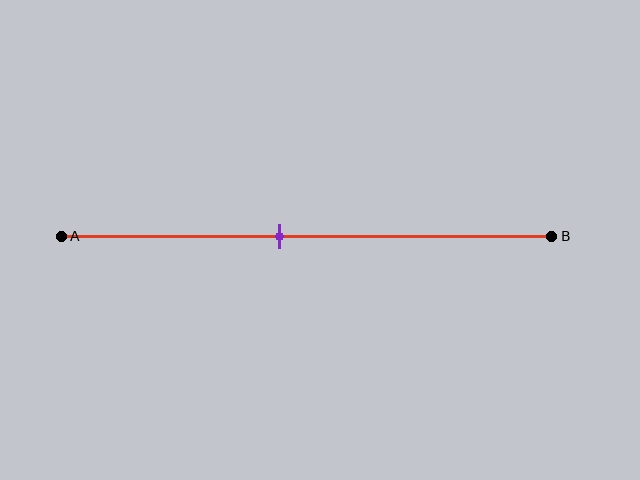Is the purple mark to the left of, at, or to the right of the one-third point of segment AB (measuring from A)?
The purple mark is to the right of the one-third point of segment AB.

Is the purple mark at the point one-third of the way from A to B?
No, the mark is at about 45% from A, not at the 33% one-third point.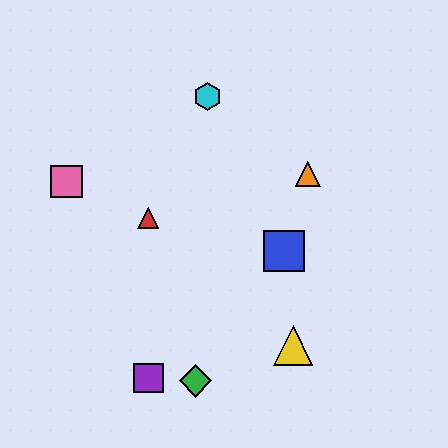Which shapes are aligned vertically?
The red triangle, the purple square are aligned vertically.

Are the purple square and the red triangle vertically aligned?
Yes, both are at x≈148.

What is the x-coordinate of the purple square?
The purple square is at x≈148.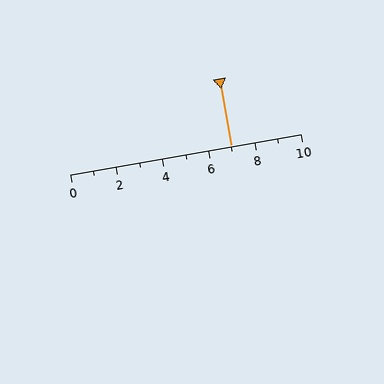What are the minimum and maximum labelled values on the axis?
The axis runs from 0 to 10.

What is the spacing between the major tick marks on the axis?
The major ticks are spaced 2 apart.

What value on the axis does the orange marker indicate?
The marker indicates approximately 7.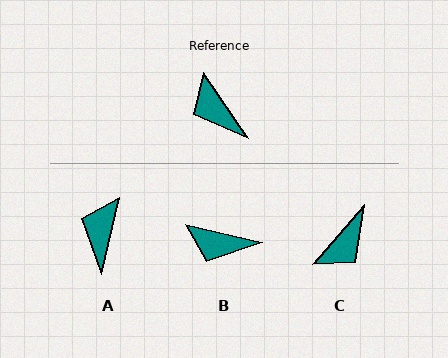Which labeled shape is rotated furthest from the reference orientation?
C, about 105 degrees away.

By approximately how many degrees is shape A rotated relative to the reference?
Approximately 48 degrees clockwise.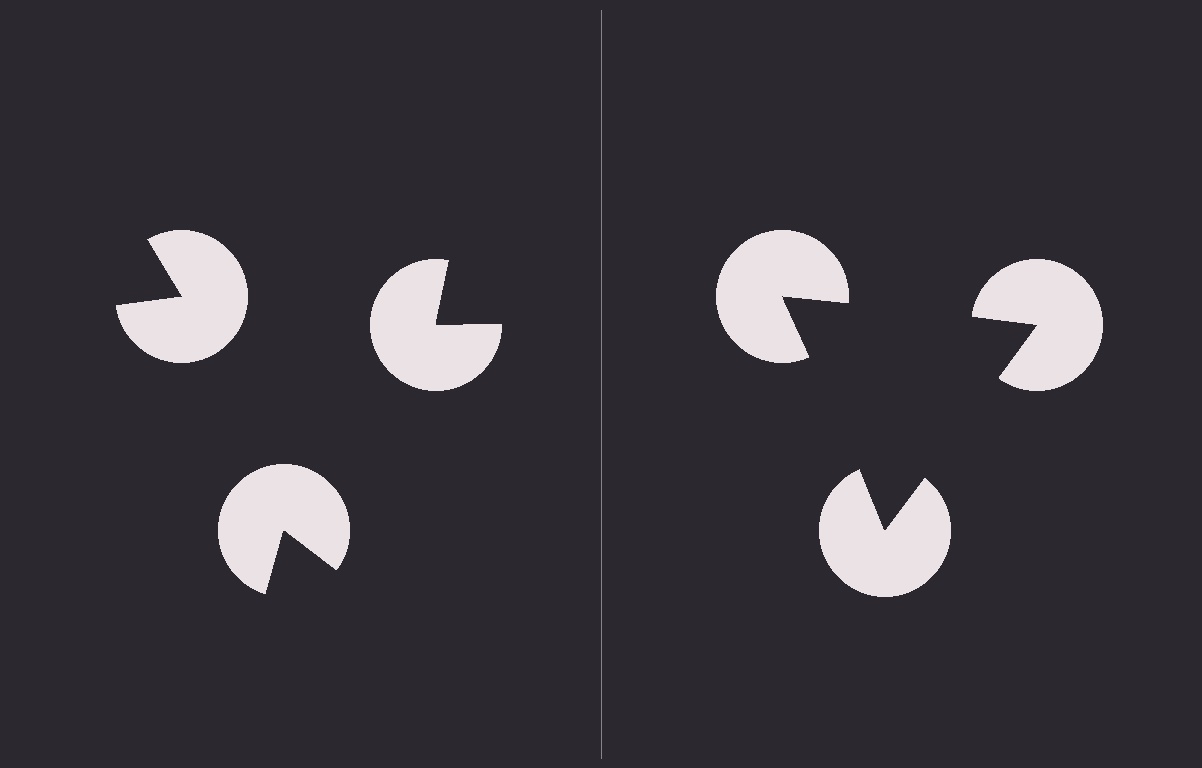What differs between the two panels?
The pac-man discs are positioned identically on both sides; only the wedge orientations differ. On the right they align to a triangle; on the left they are misaligned.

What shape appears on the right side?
An illusory triangle.